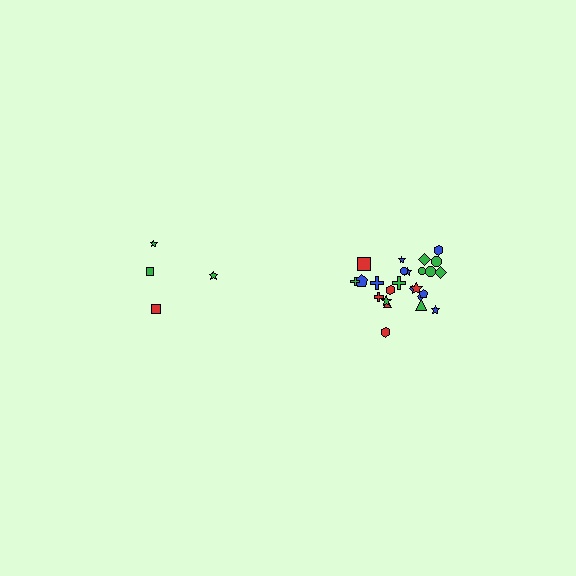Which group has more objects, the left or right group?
The right group.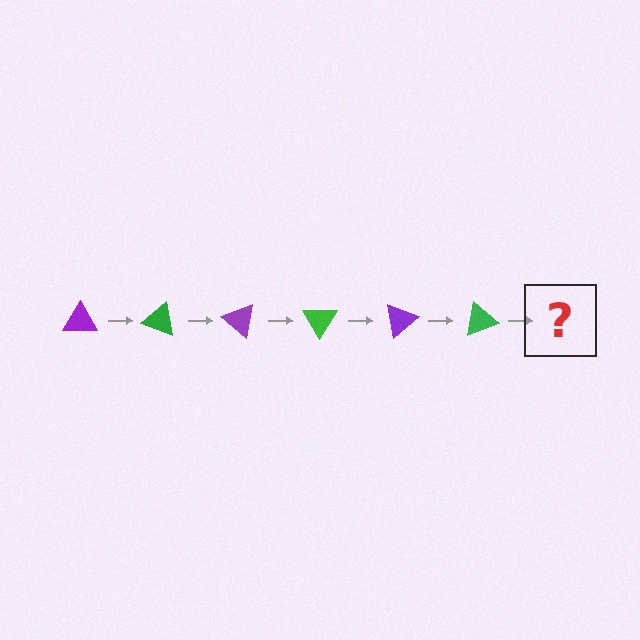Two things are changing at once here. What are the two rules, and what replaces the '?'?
The two rules are that it rotates 20 degrees each step and the color cycles through purple and green. The '?' should be a purple triangle, rotated 120 degrees from the start.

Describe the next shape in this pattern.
It should be a purple triangle, rotated 120 degrees from the start.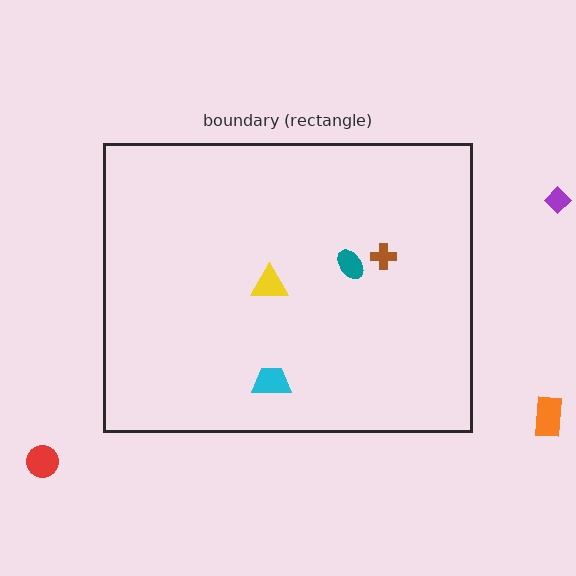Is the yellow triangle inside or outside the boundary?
Inside.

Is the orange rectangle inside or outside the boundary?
Outside.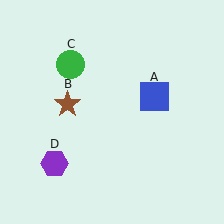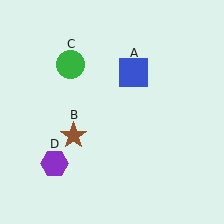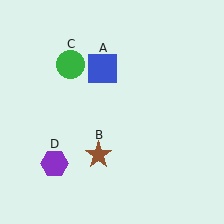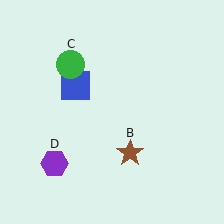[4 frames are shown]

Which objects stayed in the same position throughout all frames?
Green circle (object C) and purple hexagon (object D) remained stationary.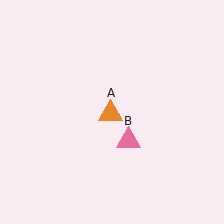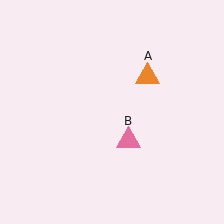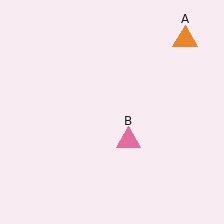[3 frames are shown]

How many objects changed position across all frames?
1 object changed position: orange triangle (object A).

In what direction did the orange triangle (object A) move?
The orange triangle (object A) moved up and to the right.